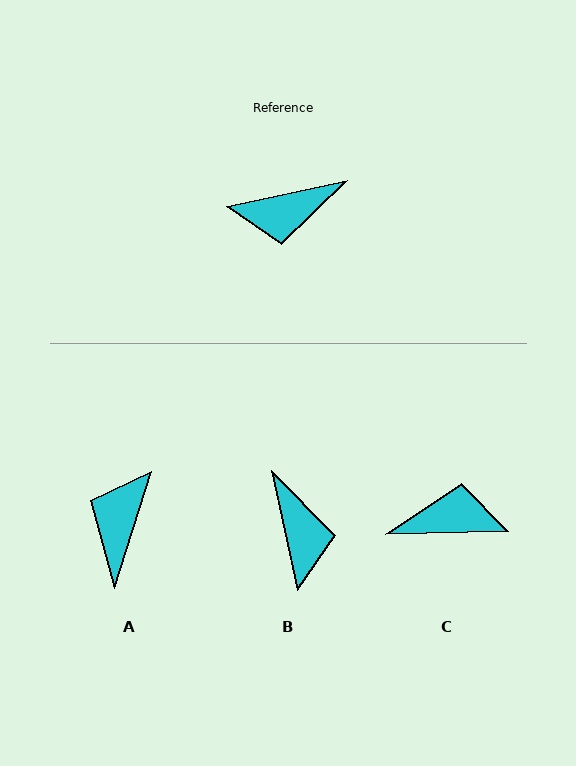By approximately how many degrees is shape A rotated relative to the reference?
Approximately 120 degrees clockwise.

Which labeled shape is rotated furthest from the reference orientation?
C, about 169 degrees away.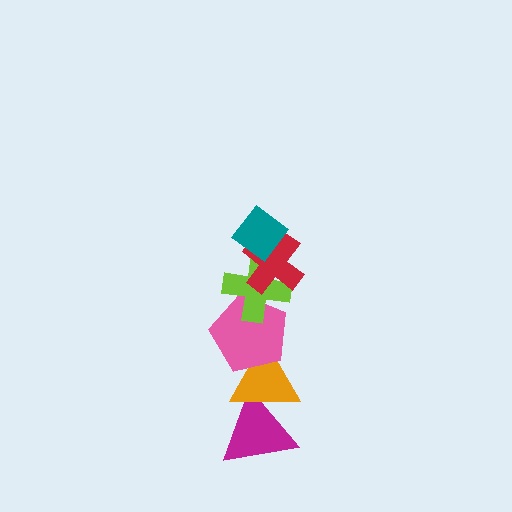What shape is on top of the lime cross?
The red cross is on top of the lime cross.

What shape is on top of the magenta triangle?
The orange triangle is on top of the magenta triangle.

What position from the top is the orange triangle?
The orange triangle is 5th from the top.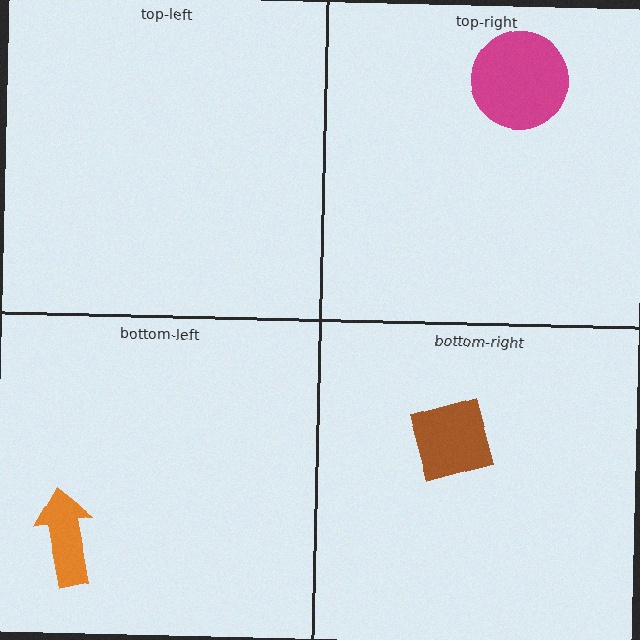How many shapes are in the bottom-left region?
1.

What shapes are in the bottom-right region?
The brown diamond.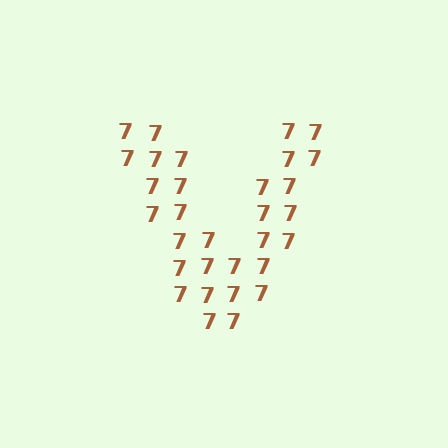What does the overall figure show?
The overall figure shows the letter V.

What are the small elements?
The small elements are digit 7's.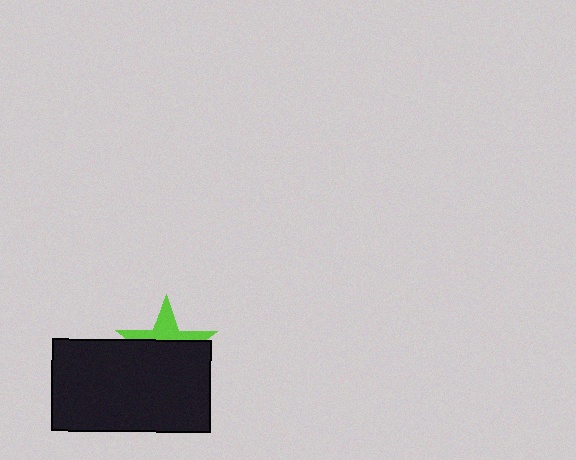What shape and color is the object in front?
The object in front is a black rectangle.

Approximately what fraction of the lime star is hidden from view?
Roughly 60% of the lime star is hidden behind the black rectangle.